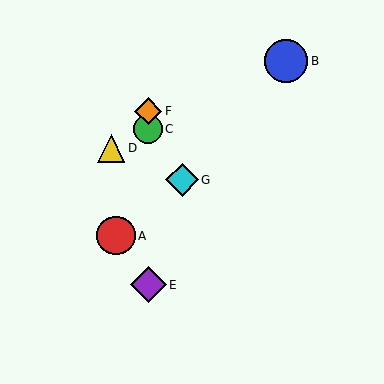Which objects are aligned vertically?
Objects C, E, F are aligned vertically.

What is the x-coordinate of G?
Object G is at x≈182.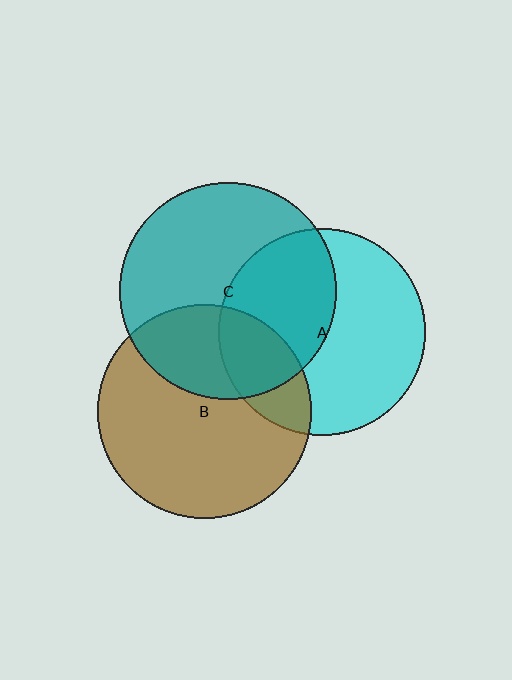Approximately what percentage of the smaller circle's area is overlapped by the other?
Approximately 20%.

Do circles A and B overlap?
Yes.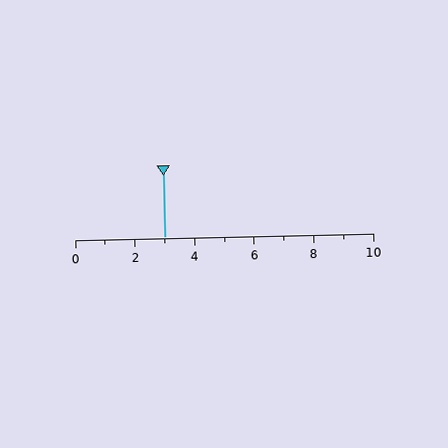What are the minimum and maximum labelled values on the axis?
The axis runs from 0 to 10.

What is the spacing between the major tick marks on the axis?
The major ticks are spaced 2 apart.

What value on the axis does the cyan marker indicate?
The marker indicates approximately 3.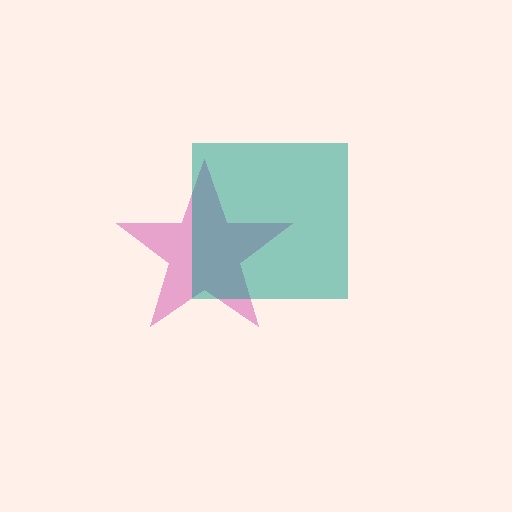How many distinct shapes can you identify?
There are 2 distinct shapes: a magenta star, a teal square.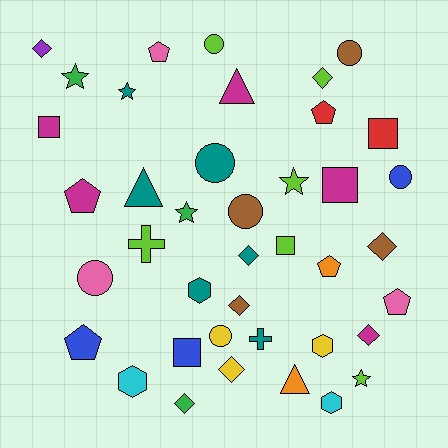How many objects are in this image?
There are 40 objects.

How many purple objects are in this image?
There is 1 purple object.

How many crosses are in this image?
There are 2 crosses.